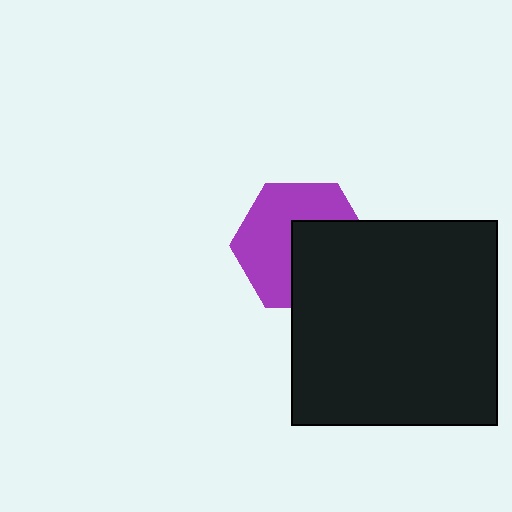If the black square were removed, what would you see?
You would see the complete purple hexagon.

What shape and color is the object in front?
The object in front is a black square.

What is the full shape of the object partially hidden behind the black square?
The partially hidden object is a purple hexagon.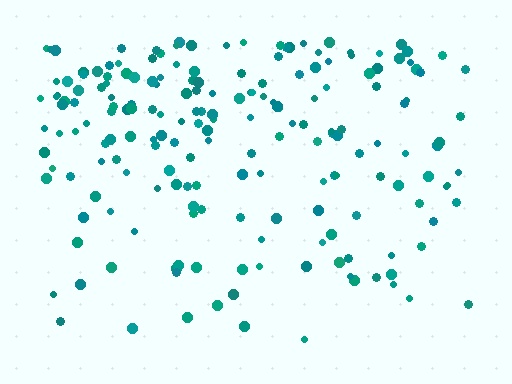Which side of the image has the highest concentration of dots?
The top.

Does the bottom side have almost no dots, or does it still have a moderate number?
Still a moderate number, just noticeably fewer than the top.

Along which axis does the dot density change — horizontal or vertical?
Vertical.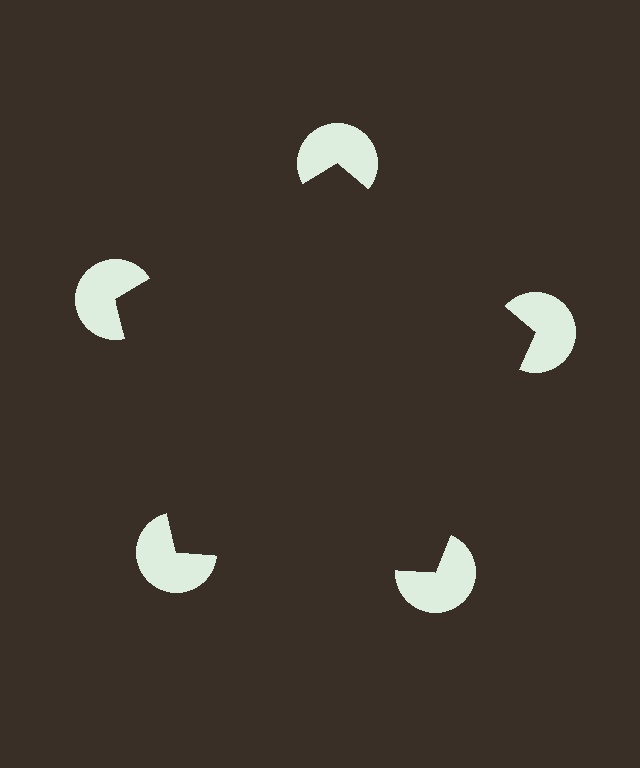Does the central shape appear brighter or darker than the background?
It typically appears slightly darker than the background, even though no actual brightness change is drawn.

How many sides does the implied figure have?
5 sides.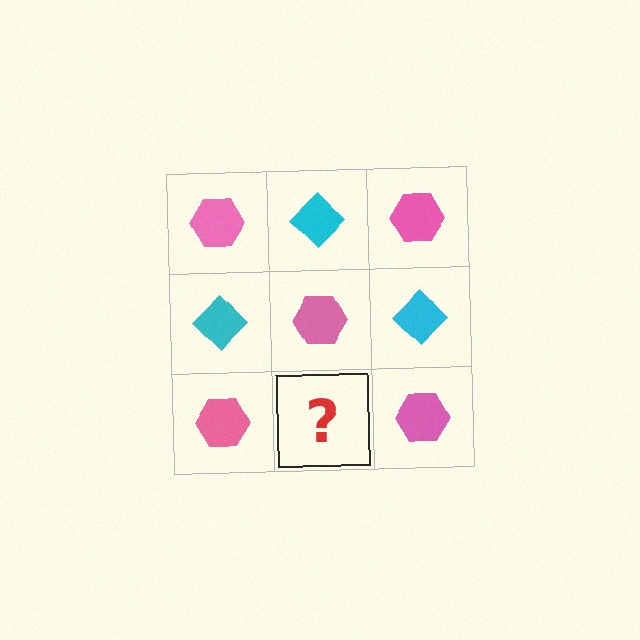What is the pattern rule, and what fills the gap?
The rule is that it alternates pink hexagon and cyan diamond in a checkerboard pattern. The gap should be filled with a cyan diamond.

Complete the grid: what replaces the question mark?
The question mark should be replaced with a cyan diamond.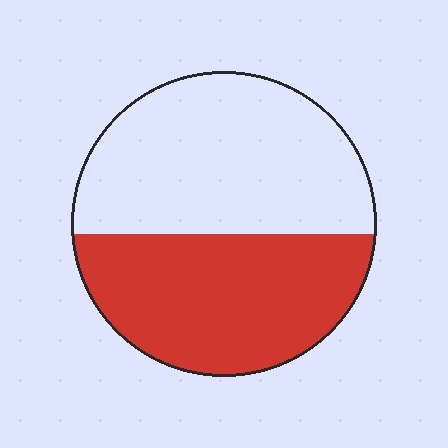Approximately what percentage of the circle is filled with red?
Approximately 45%.